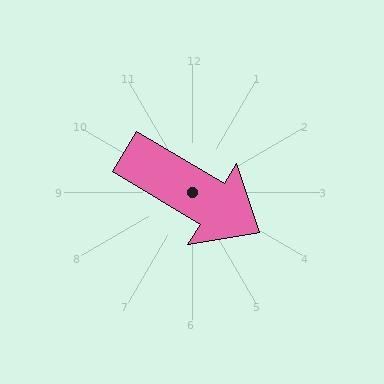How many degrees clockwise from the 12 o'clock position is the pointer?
Approximately 121 degrees.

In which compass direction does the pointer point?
Southeast.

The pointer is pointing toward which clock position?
Roughly 4 o'clock.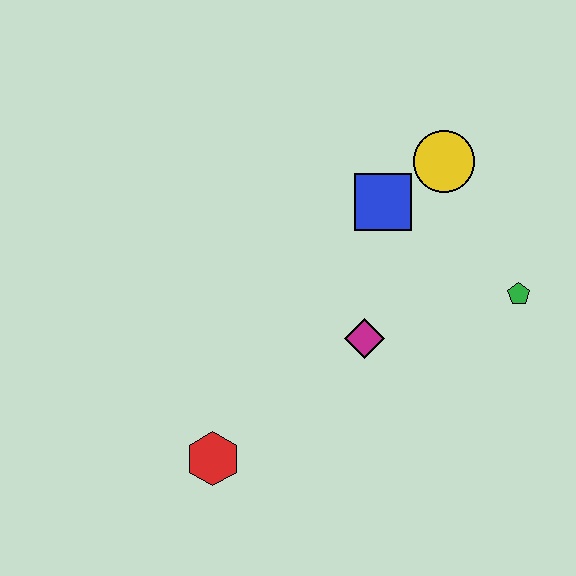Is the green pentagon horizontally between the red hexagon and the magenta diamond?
No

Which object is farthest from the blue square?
The red hexagon is farthest from the blue square.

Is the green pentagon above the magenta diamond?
Yes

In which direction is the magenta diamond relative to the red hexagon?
The magenta diamond is to the right of the red hexagon.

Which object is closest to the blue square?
The yellow circle is closest to the blue square.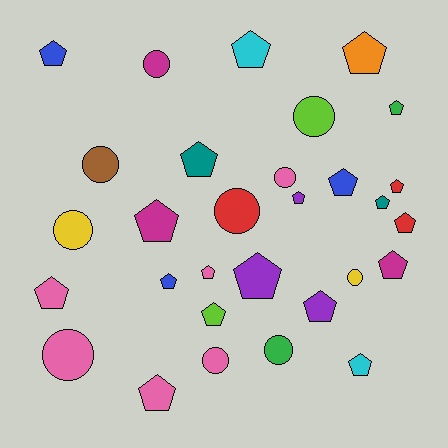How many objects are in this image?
There are 30 objects.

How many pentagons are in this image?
There are 20 pentagons.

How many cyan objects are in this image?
There are 2 cyan objects.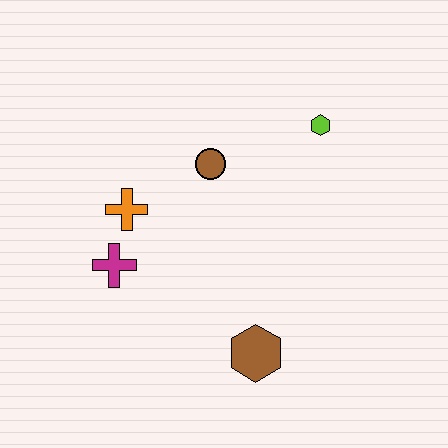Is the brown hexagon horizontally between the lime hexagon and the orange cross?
Yes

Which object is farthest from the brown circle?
The brown hexagon is farthest from the brown circle.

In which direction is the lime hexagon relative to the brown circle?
The lime hexagon is to the right of the brown circle.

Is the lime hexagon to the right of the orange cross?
Yes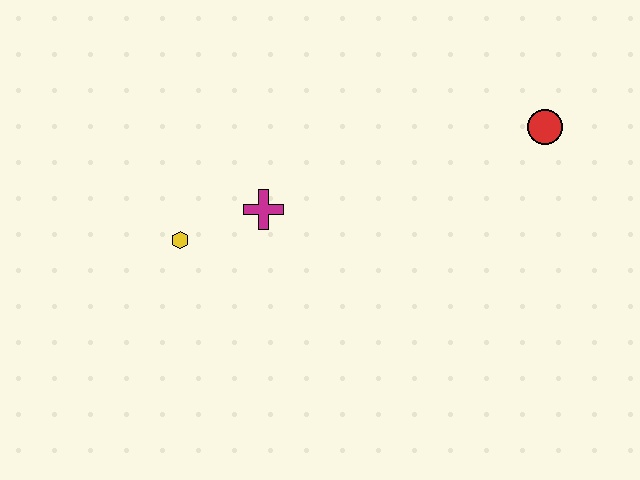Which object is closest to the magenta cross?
The yellow hexagon is closest to the magenta cross.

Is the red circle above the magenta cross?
Yes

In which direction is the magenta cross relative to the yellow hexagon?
The magenta cross is to the right of the yellow hexagon.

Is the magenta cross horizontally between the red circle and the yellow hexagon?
Yes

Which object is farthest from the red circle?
The yellow hexagon is farthest from the red circle.